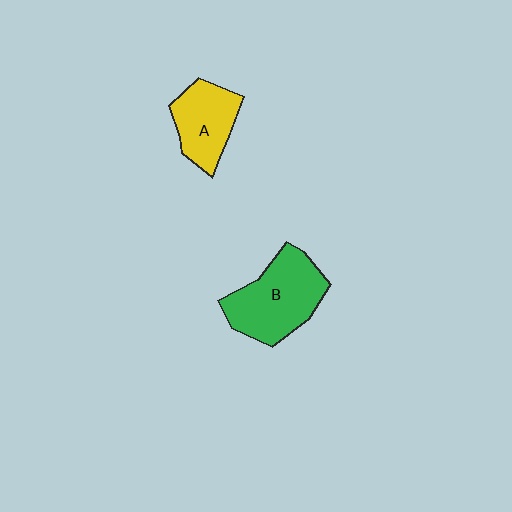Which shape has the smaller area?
Shape A (yellow).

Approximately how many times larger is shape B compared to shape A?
Approximately 1.4 times.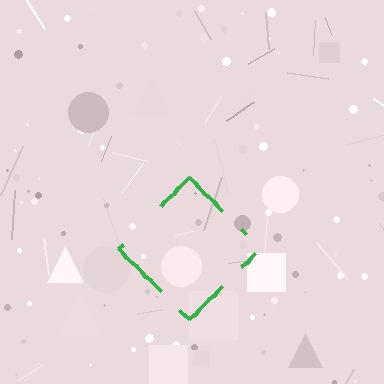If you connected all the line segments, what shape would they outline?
They would outline a diamond.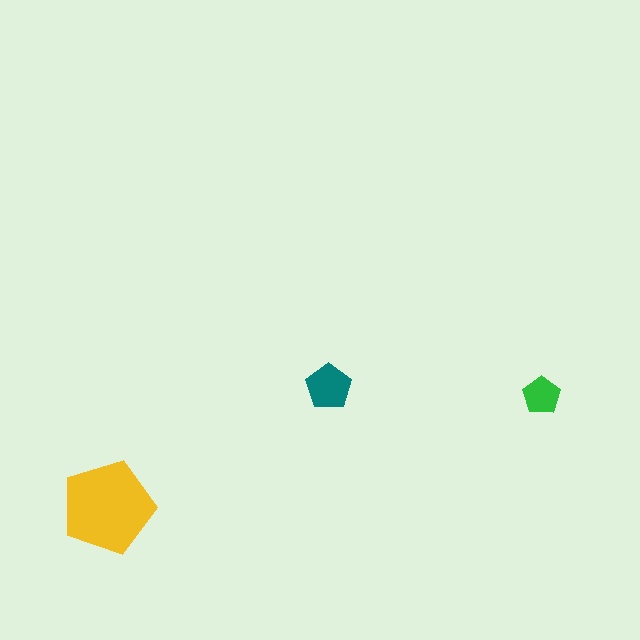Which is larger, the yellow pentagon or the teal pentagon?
The yellow one.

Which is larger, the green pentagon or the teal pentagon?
The teal one.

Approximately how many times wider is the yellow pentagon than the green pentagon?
About 2.5 times wider.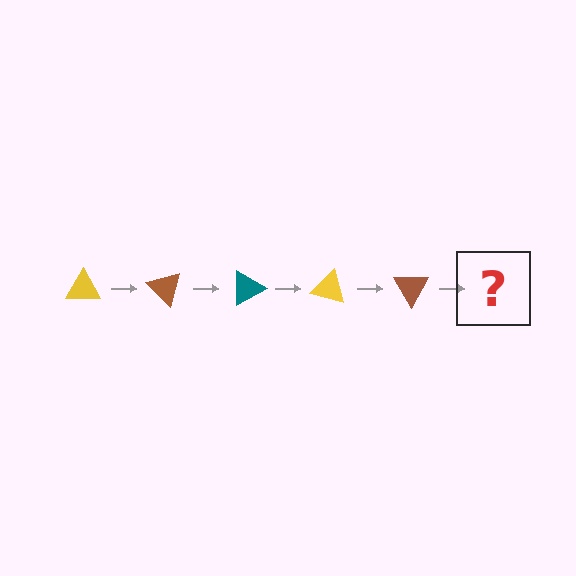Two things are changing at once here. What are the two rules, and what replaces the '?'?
The two rules are that it rotates 45 degrees each step and the color cycles through yellow, brown, and teal. The '?' should be a teal triangle, rotated 225 degrees from the start.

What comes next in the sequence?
The next element should be a teal triangle, rotated 225 degrees from the start.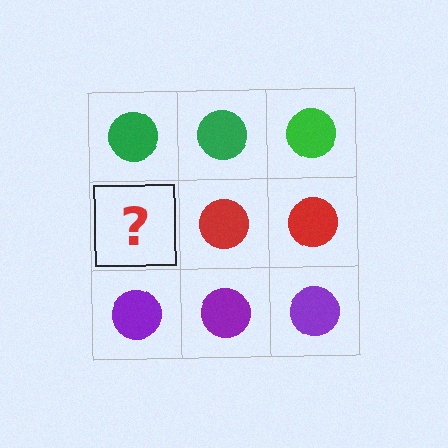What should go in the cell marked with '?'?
The missing cell should contain a red circle.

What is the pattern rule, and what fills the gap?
The rule is that each row has a consistent color. The gap should be filled with a red circle.